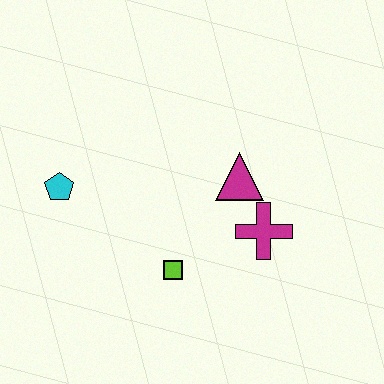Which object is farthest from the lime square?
The cyan pentagon is farthest from the lime square.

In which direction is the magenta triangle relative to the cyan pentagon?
The magenta triangle is to the right of the cyan pentagon.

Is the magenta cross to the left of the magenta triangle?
No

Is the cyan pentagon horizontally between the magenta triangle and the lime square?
No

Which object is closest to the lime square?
The magenta cross is closest to the lime square.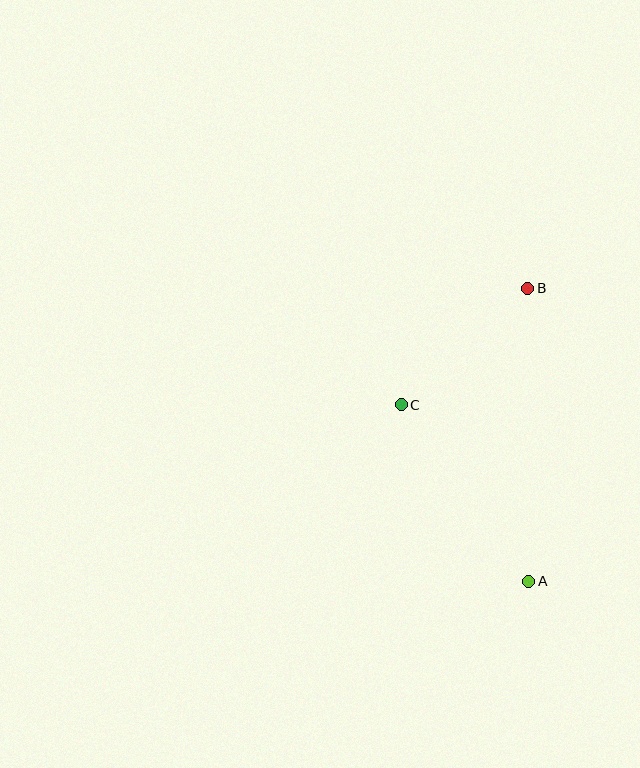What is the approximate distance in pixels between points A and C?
The distance between A and C is approximately 218 pixels.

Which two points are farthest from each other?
Points A and B are farthest from each other.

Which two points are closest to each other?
Points B and C are closest to each other.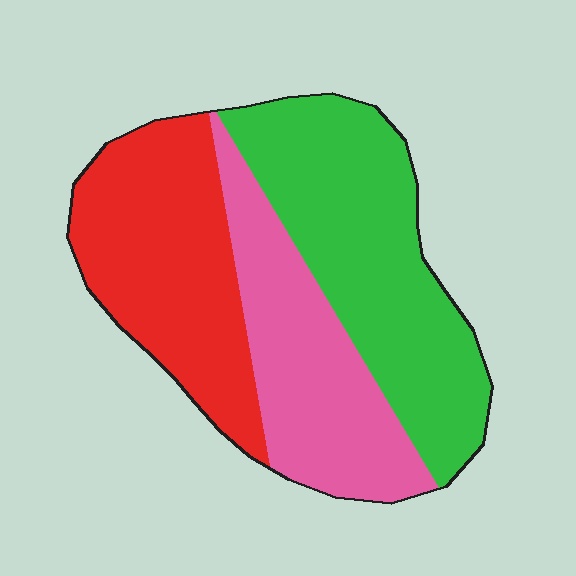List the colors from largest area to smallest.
From largest to smallest: green, red, pink.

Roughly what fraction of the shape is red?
Red takes up about one third (1/3) of the shape.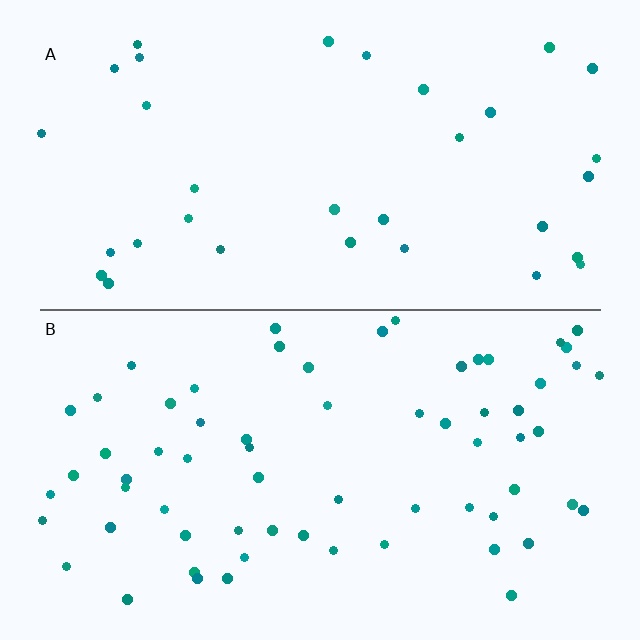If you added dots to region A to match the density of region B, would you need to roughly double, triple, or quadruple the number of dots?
Approximately double.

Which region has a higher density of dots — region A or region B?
B (the bottom).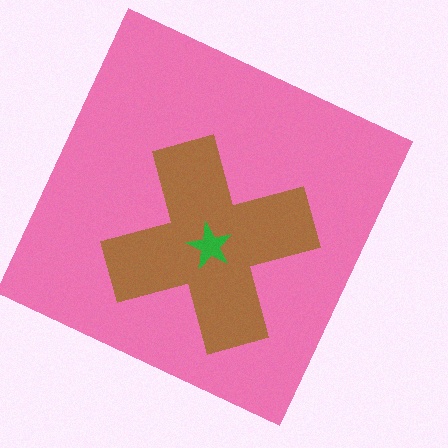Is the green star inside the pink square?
Yes.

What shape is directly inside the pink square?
The brown cross.